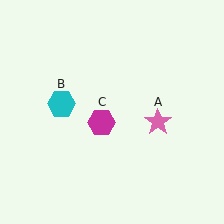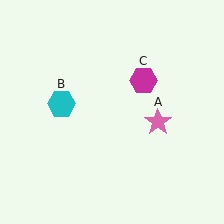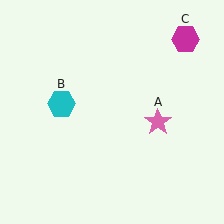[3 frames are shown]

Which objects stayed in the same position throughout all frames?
Pink star (object A) and cyan hexagon (object B) remained stationary.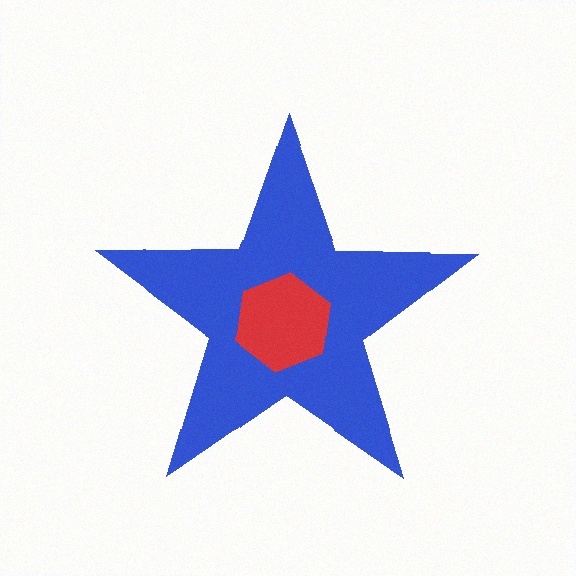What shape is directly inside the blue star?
The red hexagon.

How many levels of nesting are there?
2.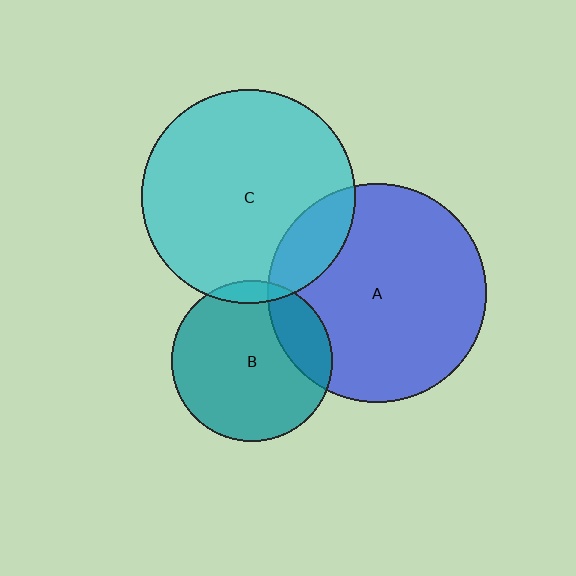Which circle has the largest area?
Circle A (blue).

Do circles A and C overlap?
Yes.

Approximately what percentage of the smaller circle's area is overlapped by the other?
Approximately 15%.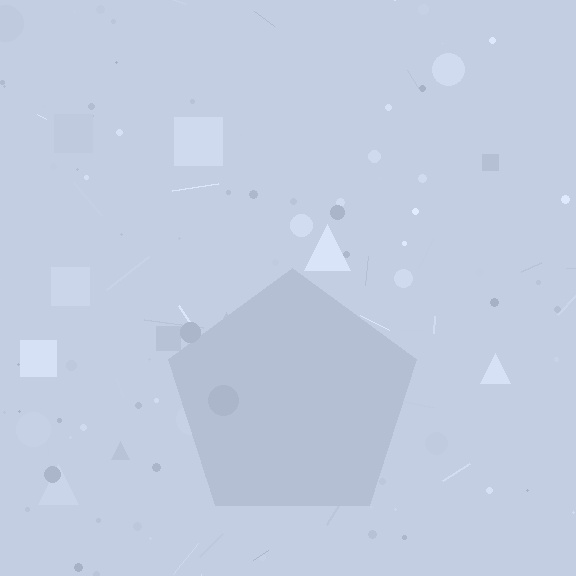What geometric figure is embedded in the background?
A pentagon is embedded in the background.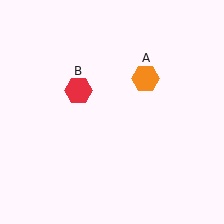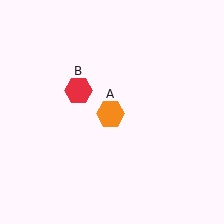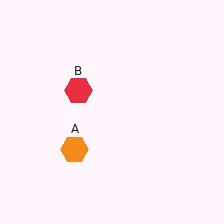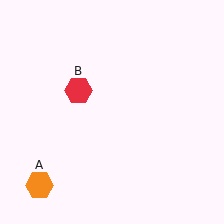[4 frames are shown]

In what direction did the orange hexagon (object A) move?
The orange hexagon (object A) moved down and to the left.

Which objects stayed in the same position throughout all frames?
Red hexagon (object B) remained stationary.